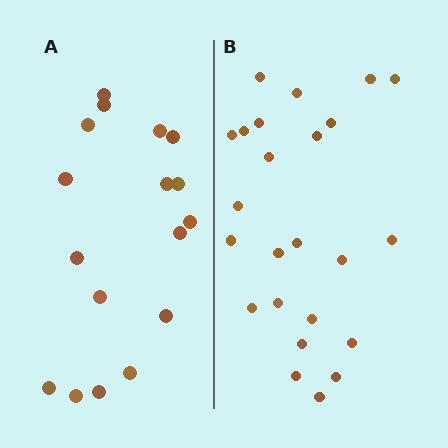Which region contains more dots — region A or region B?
Region B (the right region) has more dots.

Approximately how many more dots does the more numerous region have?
Region B has roughly 8 or so more dots than region A.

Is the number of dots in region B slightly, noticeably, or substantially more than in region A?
Region B has noticeably more, but not dramatically so. The ratio is roughly 1.4 to 1.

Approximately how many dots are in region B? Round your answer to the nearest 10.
About 20 dots. (The exact count is 24, which rounds to 20.)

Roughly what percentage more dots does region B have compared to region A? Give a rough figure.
About 40% more.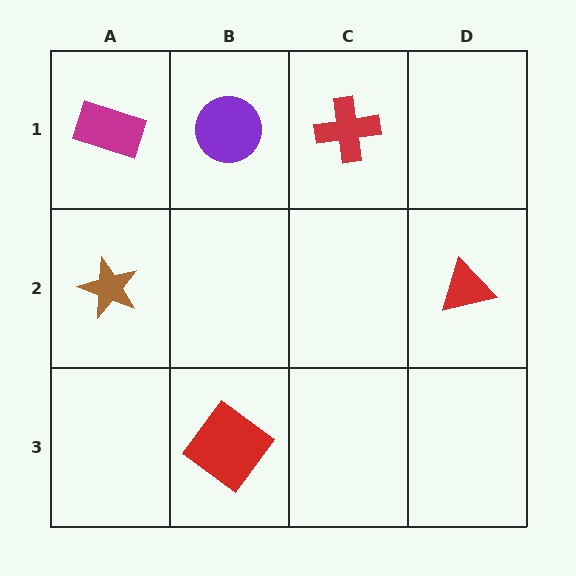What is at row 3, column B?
A red diamond.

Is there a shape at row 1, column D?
No, that cell is empty.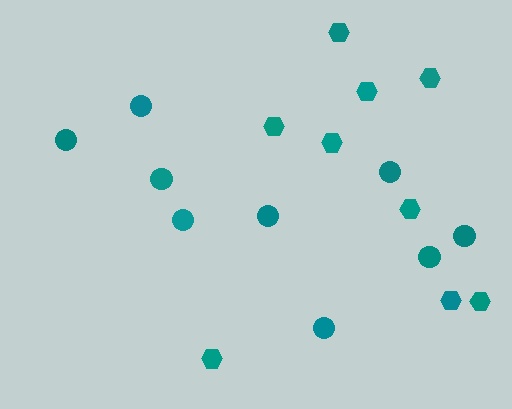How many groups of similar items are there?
There are 2 groups: one group of circles (9) and one group of hexagons (9).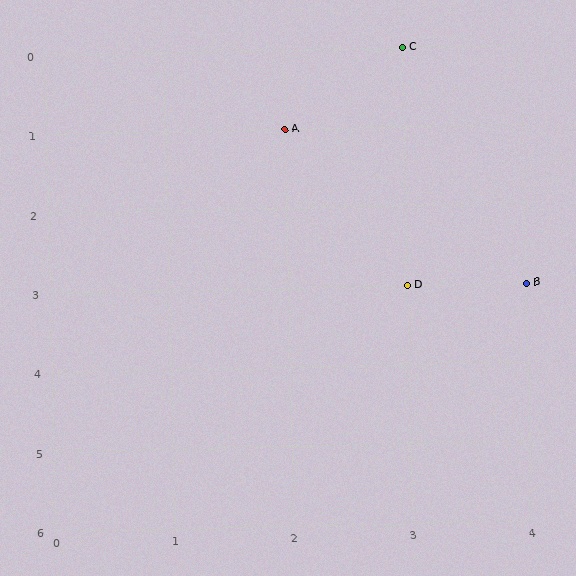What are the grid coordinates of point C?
Point C is at grid coordinates (3, 0).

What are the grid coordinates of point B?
Point B is at grid coordinates (4, 3).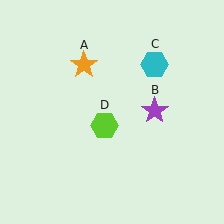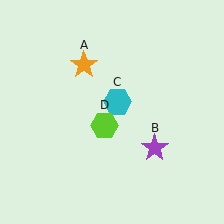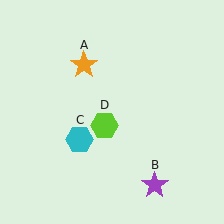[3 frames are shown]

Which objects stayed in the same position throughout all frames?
Orange star (object A) and lime hexagon (object D) remained stationary.